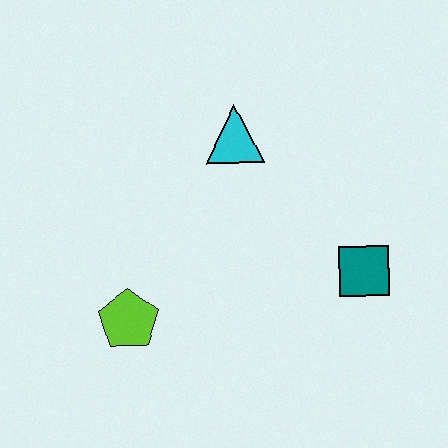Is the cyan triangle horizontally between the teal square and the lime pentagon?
Yes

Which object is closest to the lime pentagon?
The cyan triangle is closest to the lime pentagon.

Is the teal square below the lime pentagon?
No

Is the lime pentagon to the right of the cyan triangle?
No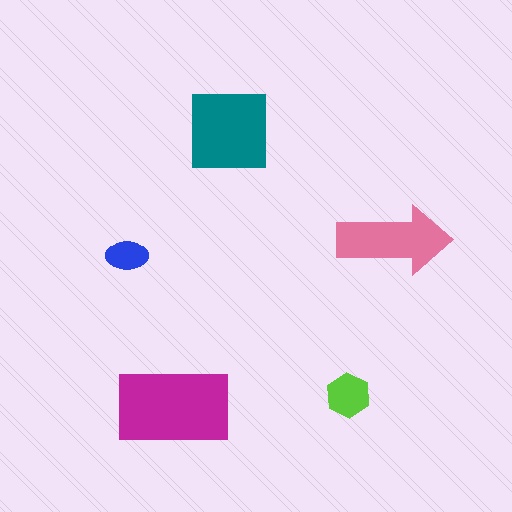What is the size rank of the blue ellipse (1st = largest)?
5th.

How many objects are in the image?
There are 5 objects in the image.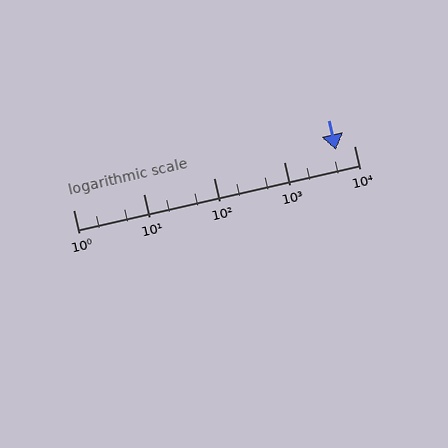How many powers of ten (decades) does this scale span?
The scale spans 4 decades, from 1 to 10000.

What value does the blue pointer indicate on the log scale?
The pointer indicates approximately 5500.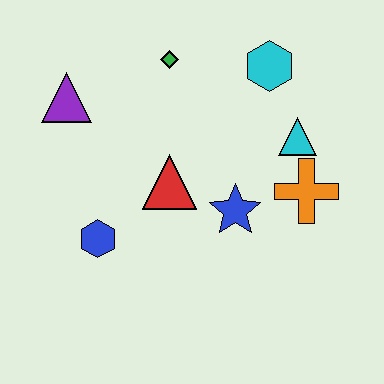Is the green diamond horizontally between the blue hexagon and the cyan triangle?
Yes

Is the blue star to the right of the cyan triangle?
No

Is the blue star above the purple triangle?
No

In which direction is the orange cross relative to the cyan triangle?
The orange cross is below the cyan triangle.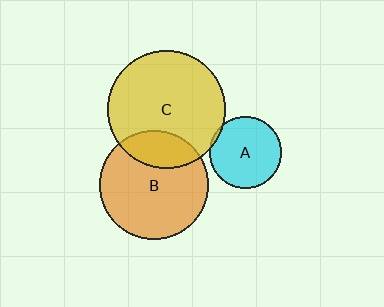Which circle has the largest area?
Circle C (yellow).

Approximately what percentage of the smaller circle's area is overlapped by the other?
Approximately 25%.